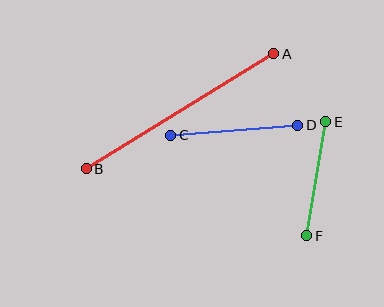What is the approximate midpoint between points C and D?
The midpoint is at approximately (234, 130) pixels.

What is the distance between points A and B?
The distance is approximately 220 pixels.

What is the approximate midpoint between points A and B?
The midpoint is at approximately (180, 111) pixels.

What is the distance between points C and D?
The distance is approximately 127 pixels.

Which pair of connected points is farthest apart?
Points A and B are farthest apart.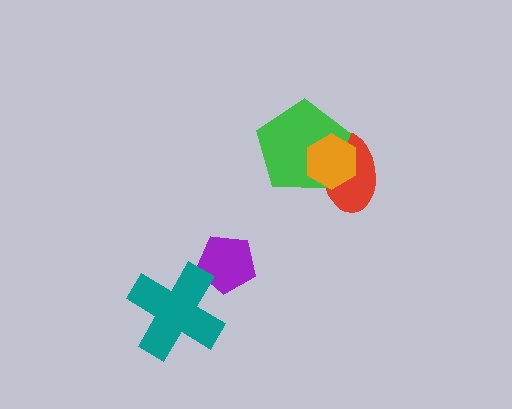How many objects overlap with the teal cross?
1 object overlaps with the teal cross.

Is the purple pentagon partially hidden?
Yes, it is partially covered by another shape.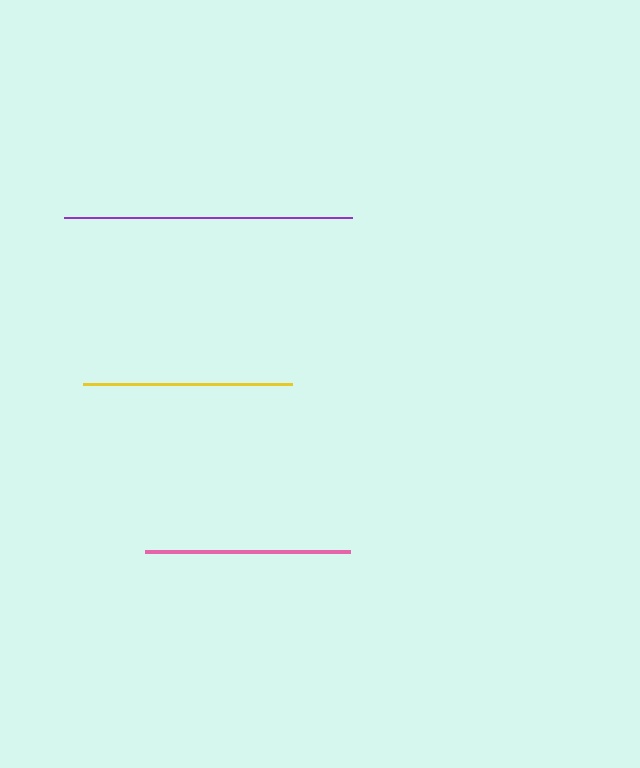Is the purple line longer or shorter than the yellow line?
The purple line is longer than the yellow line.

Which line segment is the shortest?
The pink line is the shortest at approximately 205 pixels.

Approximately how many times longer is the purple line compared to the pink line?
The purple line is approximately 1.4 times the length of the pink line.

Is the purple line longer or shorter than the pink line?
The purple line is longer than the pink line.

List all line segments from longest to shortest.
From longest to shortest: purple, yellow, pink.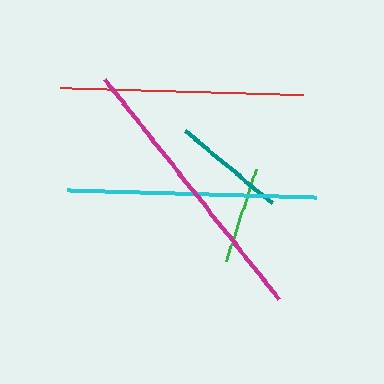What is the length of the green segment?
The green segment is approximately 97 pixels long.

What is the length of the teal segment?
The teal segment is approximately 114 pixels long.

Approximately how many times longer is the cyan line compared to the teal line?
The cyan line is approximately 2.2 times the length of the teal line.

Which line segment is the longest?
The magenta line is the longest at approximately 279 pixels.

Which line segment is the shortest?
The green line is the shortest at approximately 97 pixels.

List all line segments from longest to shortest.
From longest to shortest: magenta, cyan, red, teal, green.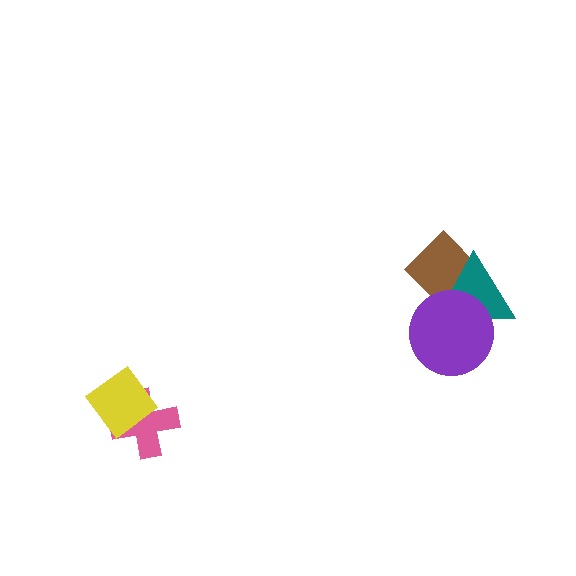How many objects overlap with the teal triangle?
2 objects overlap with the teal triangle.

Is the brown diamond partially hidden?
Yes, it is partially covered by another shape.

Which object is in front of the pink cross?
The yellow diamond is in front of the pink cross.